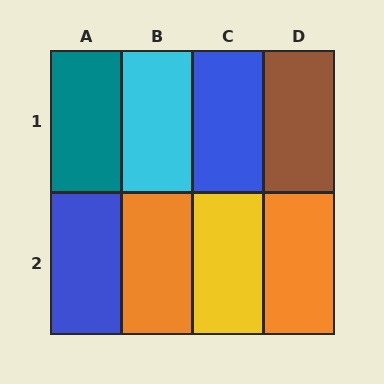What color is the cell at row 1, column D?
Brown.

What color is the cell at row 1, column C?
Blue.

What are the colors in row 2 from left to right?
Blue, orange, yellow, orange.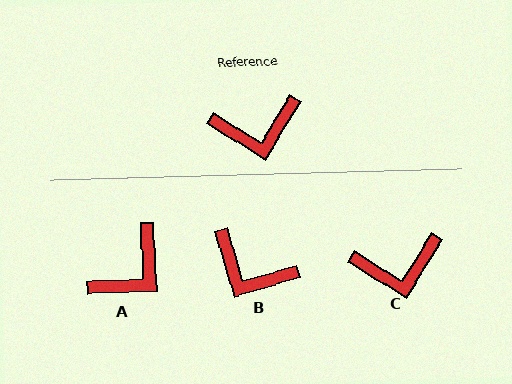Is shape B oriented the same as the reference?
No, it is off by about 42 degrees.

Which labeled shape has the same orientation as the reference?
C.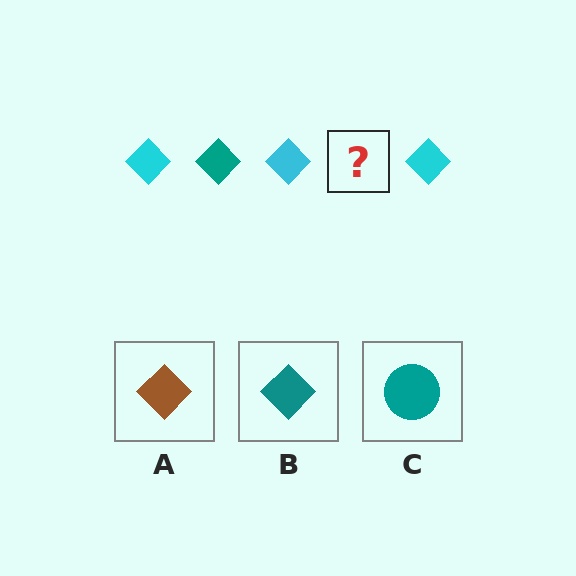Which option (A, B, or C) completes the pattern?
B.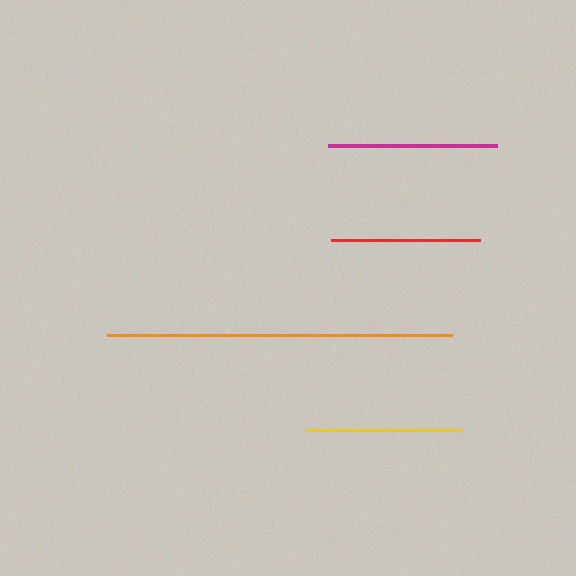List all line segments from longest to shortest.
From longest to shortest: orange, magenta, yellow, red.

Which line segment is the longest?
The orange line is the longest at approximately 345 pixels.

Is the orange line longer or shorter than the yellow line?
The orange line is longer than the yellow line.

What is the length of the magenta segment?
The magenta segment is approximately 169 pixels long.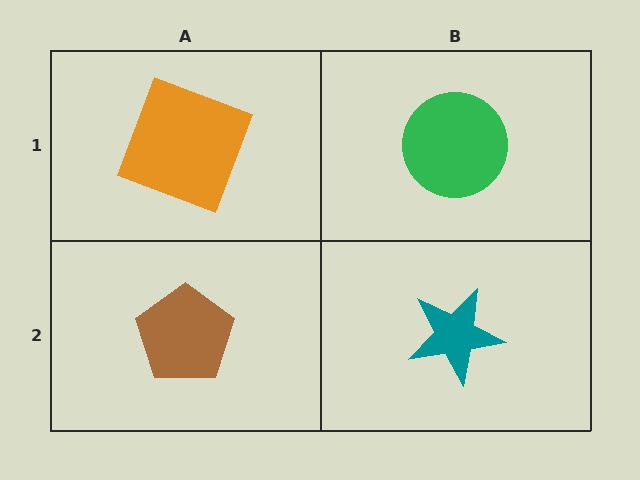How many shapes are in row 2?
2 shapes.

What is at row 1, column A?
An orange square.